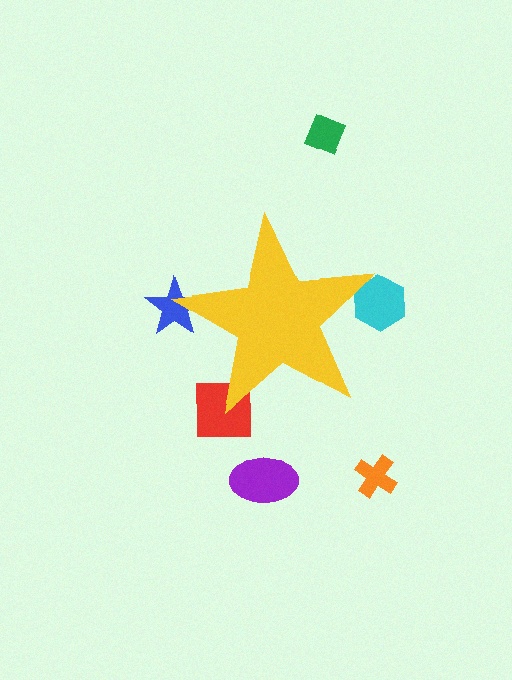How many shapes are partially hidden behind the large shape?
3 shapes are partially hidden.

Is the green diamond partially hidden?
No, the green diamond is fully visible.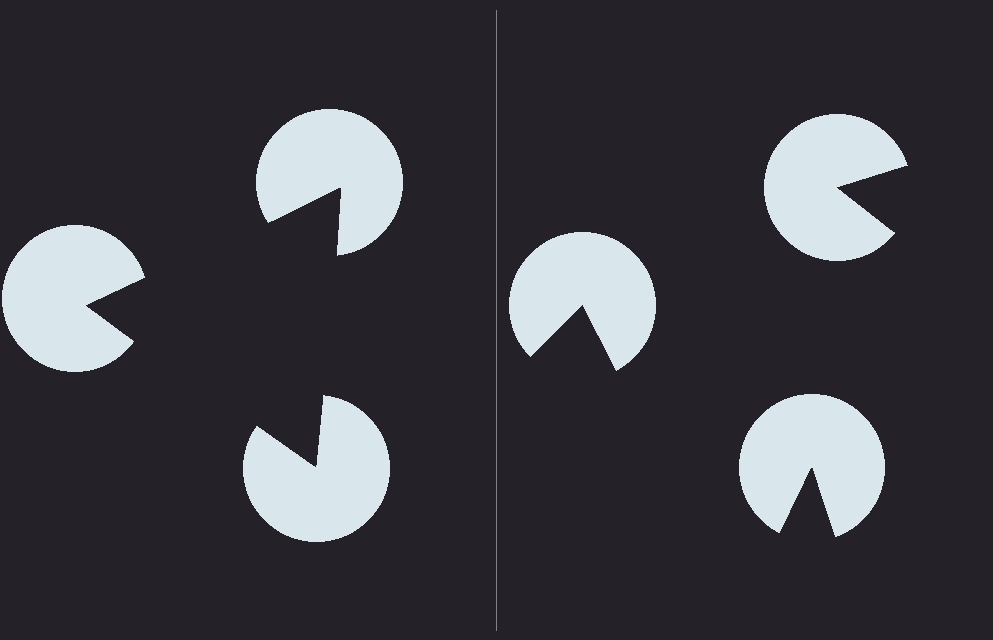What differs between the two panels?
The pac-man discs are positioned identically on both sides; only the wedge orientations differ. On the left they align to a triangle; on the right they are misaligned.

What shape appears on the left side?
An illusory triangle.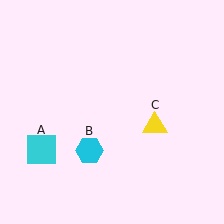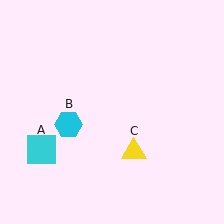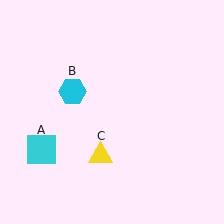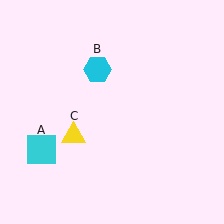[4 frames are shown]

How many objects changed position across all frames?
2 objects changed position: cyan hexagon (object B), yellow triangle (object C).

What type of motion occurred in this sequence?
The cyan hexagon (object B), yellow triangle (object C) rotated clockwise around the center of the scene.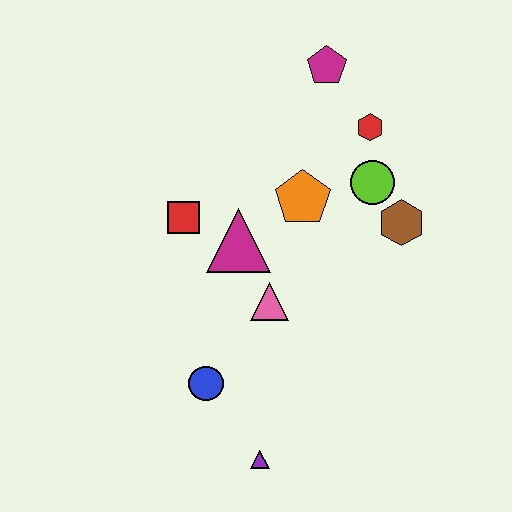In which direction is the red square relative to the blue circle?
The red square is above the blue circle.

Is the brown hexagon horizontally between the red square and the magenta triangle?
No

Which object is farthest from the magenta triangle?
The purple triangle is farthest from the magenta triangle.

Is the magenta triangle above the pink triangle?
Yes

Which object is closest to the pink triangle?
The magenta triangle is closest to the pink triangle.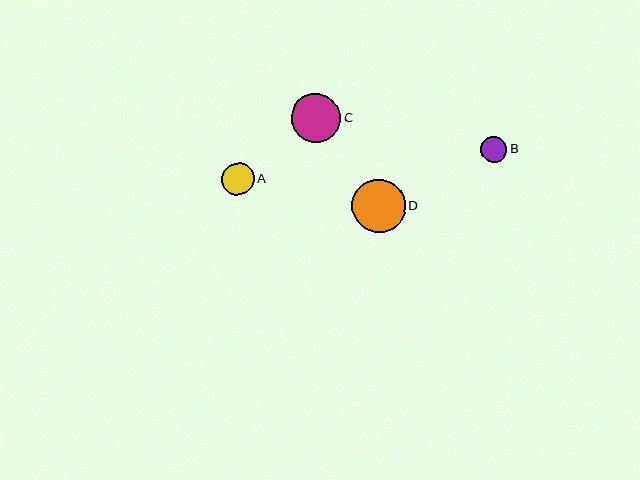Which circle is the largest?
Circle D is the largest with a size of approximately 54 pixels.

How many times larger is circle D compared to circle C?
Circle D is approximately 1.1 times the size of circle C.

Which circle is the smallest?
Circle B is the smallest with a size of approximately 26 pixels.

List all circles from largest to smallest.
From largest to smallest: D, C, A, B.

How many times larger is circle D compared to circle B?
Circle D is approximately 2.1 times the size of circle B.